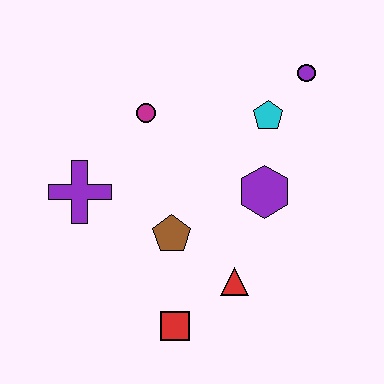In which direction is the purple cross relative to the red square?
The purple cross is above the red square.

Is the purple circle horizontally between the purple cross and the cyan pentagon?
No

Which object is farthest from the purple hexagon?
The purple cross is farthest from the purple hexagon.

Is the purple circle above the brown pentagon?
Yes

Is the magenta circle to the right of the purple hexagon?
No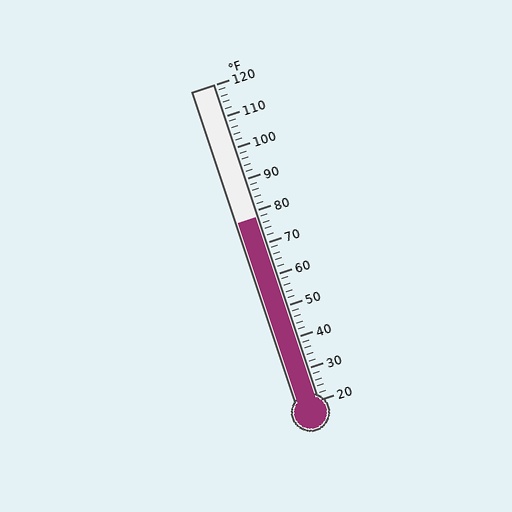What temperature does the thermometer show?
The thermometer shows approximately 78°F.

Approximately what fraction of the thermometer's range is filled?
The thermometer is filled to approximately 60% of its range.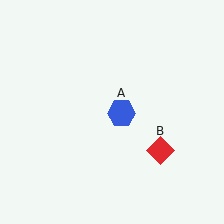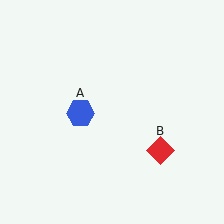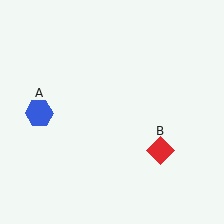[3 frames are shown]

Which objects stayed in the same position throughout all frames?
Red diamond (object B) remained stationary.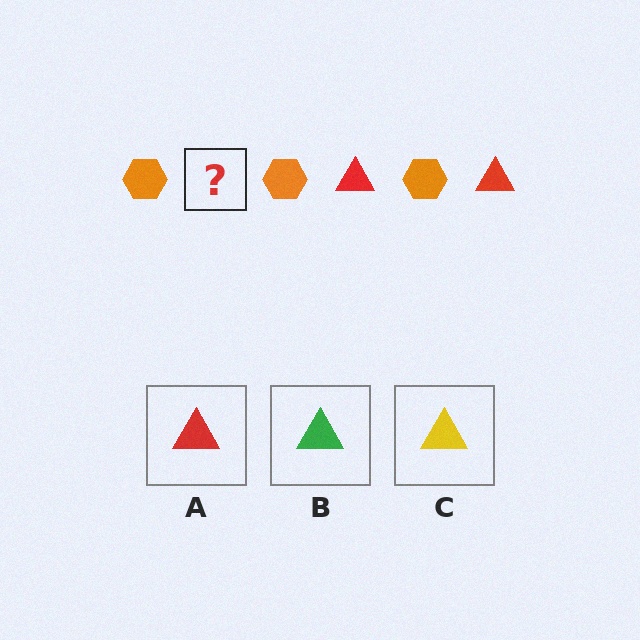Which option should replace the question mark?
Option A.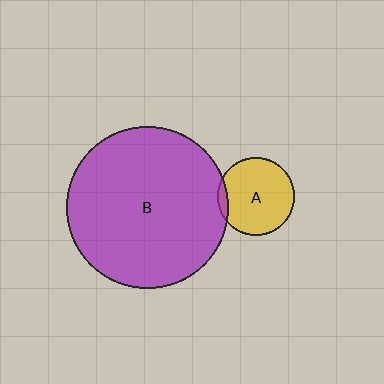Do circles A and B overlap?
Yes.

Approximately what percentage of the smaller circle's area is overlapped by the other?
Approximately 5%.